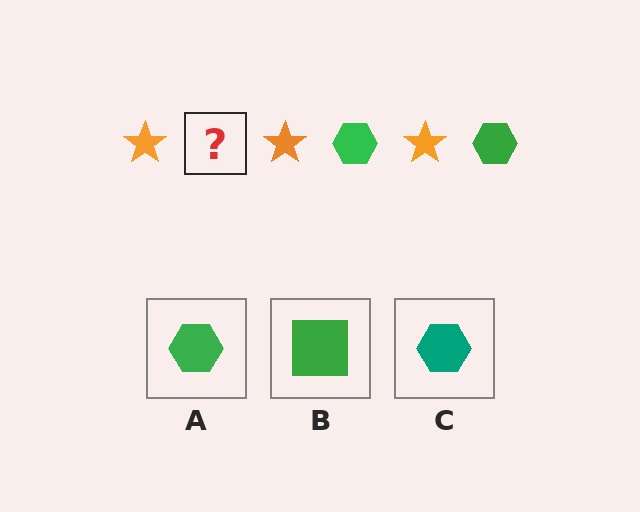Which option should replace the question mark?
Option A.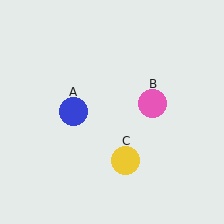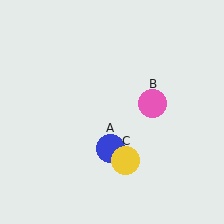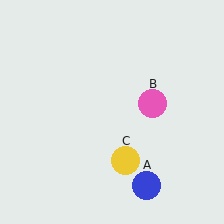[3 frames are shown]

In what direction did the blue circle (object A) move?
The blue circle (object A) moved down and to the right.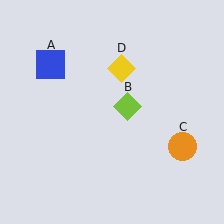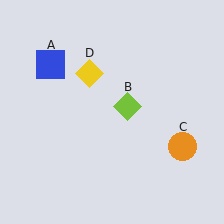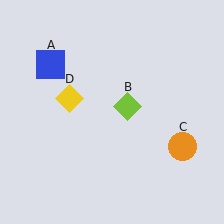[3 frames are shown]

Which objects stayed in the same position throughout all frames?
Blue square (object A) and lime diamond (object B) and orange circle (object C) remained stationary.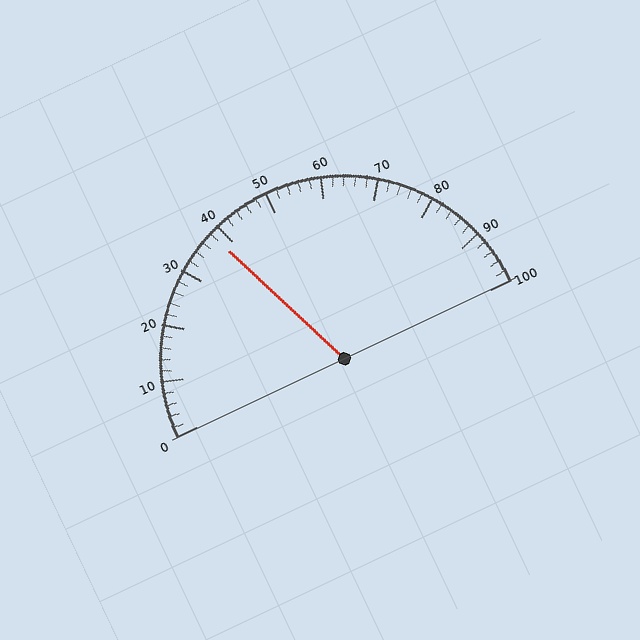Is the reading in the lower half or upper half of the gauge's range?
The reading is in the lower half of the range (0 to 100).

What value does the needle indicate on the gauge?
The needle indicates approximately 38.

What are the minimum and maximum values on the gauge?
The gauge ranges from 0 to 100.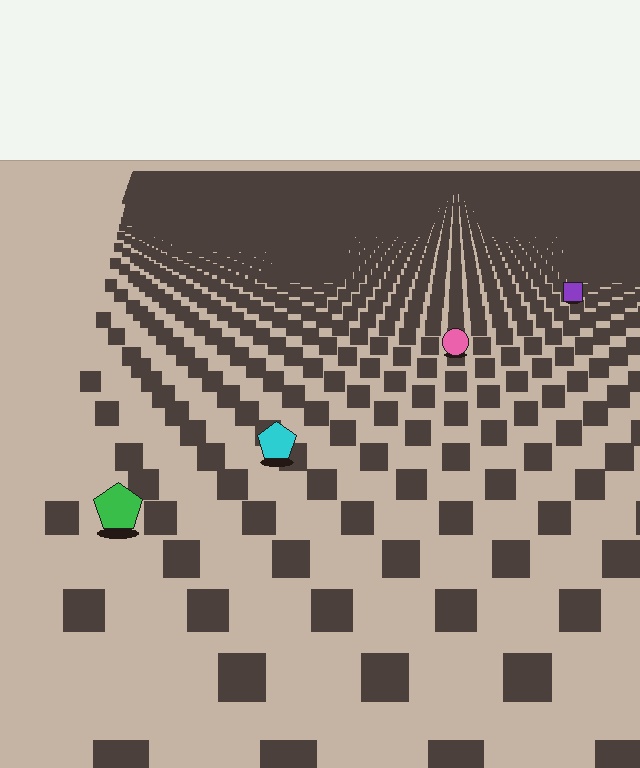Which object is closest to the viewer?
The green pentagon is closest. The texture marks near it are larger and more spread out.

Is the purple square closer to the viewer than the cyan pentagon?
No. The cyan pentagon is closer — you can tell from the texture gradient: the ground texture is coarser near it.